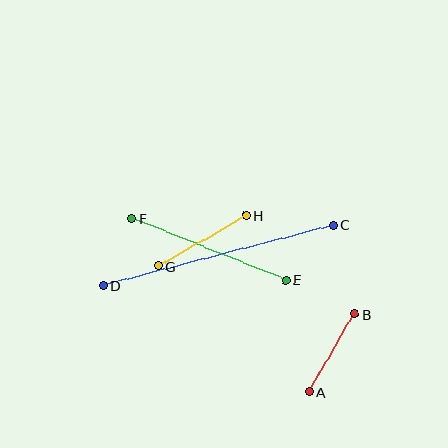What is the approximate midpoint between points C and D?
The midpoint is at approximately (218, 255) pixels.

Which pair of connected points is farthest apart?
Points C and D are farthest apart.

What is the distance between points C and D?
The distance is approximately 237 pixels.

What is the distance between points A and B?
The distance is approximately 90 pixels.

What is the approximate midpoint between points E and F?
The midpoint is at approximately (209, 249) pixels.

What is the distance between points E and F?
The distance is approximately 166 pixels.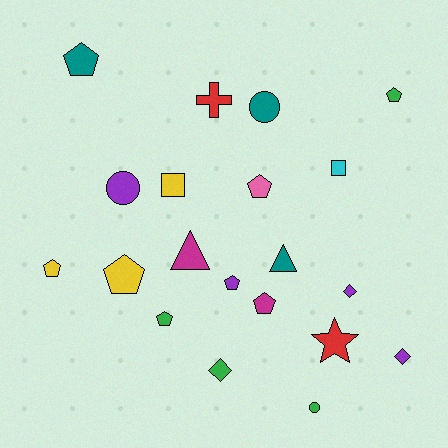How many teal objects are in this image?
There are 3 teal objects.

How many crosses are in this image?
There is 1 cross.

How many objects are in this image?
There are 20 objects.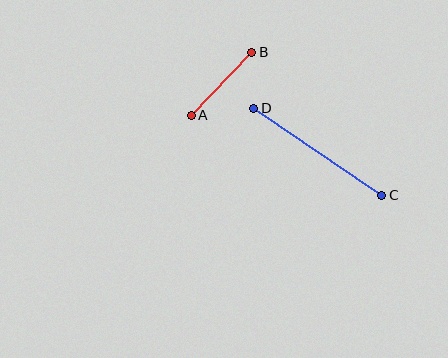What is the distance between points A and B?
The distance is approximately 88 pixels.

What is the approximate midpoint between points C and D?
The midpoint is at approximately (318, 152) pixels.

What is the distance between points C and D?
The distance is approximately 155 pixels.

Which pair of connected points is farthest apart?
Points C and D are farthest apart.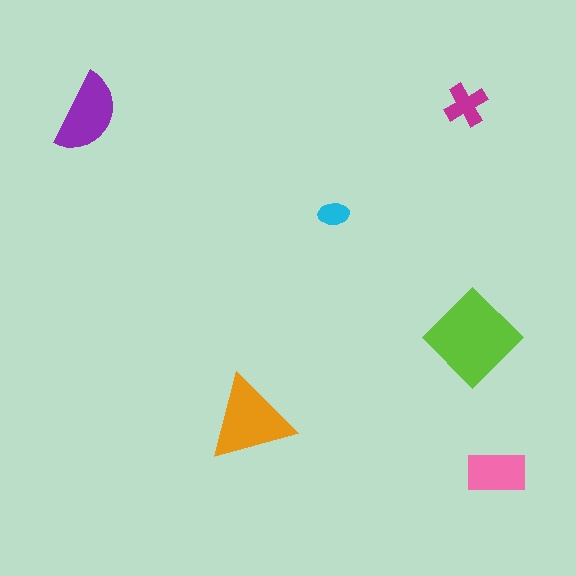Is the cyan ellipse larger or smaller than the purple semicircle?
Smaller.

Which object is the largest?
The lime diamond.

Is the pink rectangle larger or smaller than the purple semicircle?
Smaller.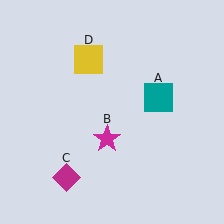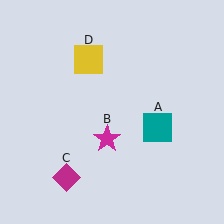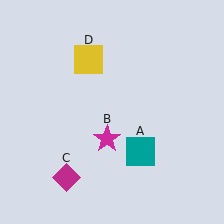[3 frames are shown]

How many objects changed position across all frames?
1 object changed position: teal square (object A).